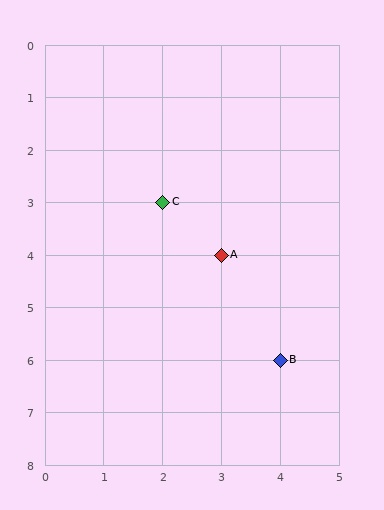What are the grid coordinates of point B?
Point B is at grid coordinates (4, 6).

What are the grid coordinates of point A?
Point A is at grid coordinates (3, 4).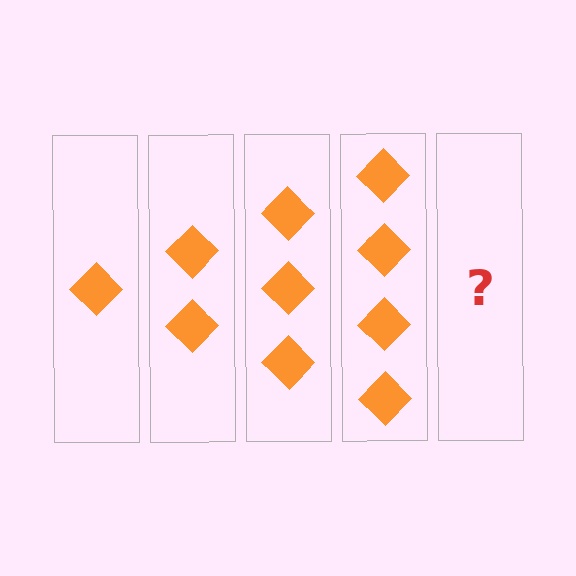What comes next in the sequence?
The next element should be 5 diamonds.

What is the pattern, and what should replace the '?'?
The pattern is that each step adds one more diamond. The '?' should be 5 diamonds.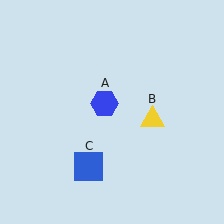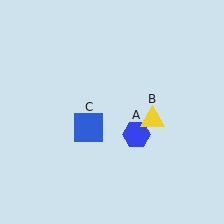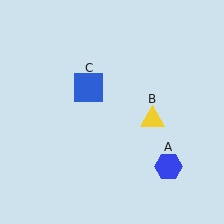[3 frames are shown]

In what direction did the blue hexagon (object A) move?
The blue hexagon (object A) moved down and to the right.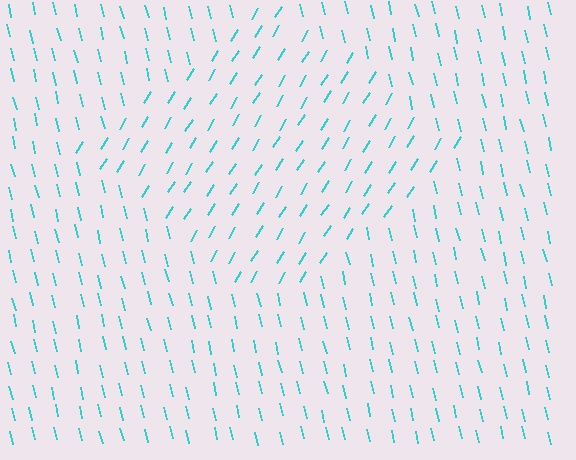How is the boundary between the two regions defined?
The boundary is defined purely by a change in line orientation (approximately 45 degrees difference). All lines are the same color and thickness.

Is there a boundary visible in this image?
Yes, there is a texture boundary formed by a change in line orientation.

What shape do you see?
I see a diamond.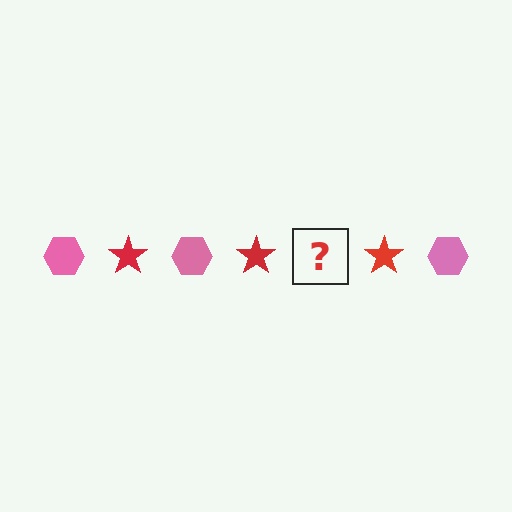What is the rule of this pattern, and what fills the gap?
The rule is that the pattern alternates between pink hexagon and red star. The gap should be filled with a pink hexagon.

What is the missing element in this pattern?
The missing element is a pink hexagon.